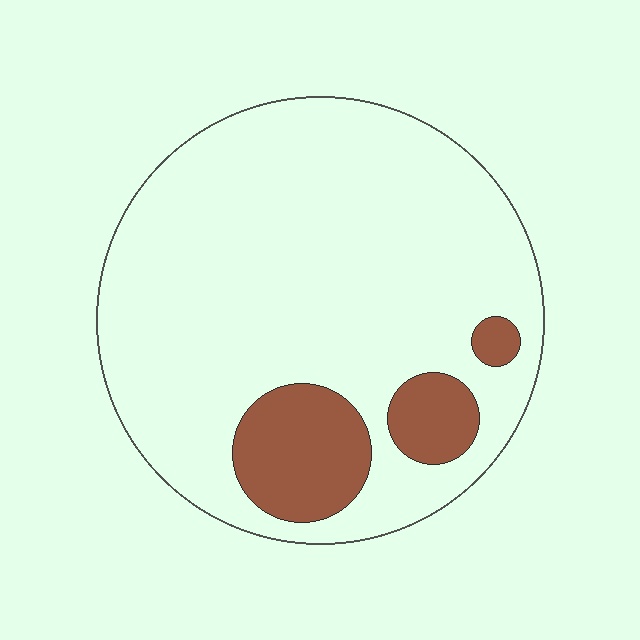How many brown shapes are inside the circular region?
3.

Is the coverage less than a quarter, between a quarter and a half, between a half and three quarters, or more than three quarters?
Less than a quarter.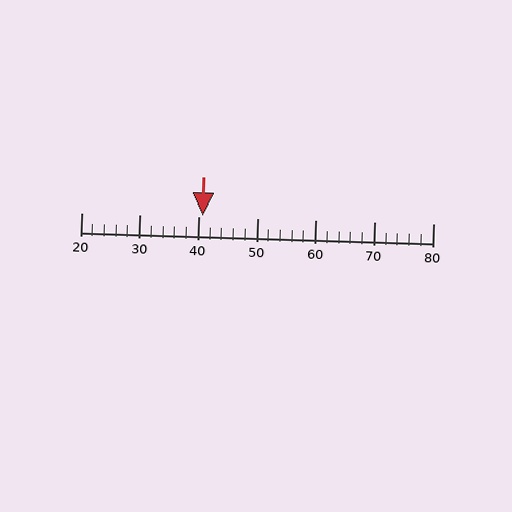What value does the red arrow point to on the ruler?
The red arrow points to approximately 41.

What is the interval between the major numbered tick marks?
The major tick marks are spaced 10 units apart.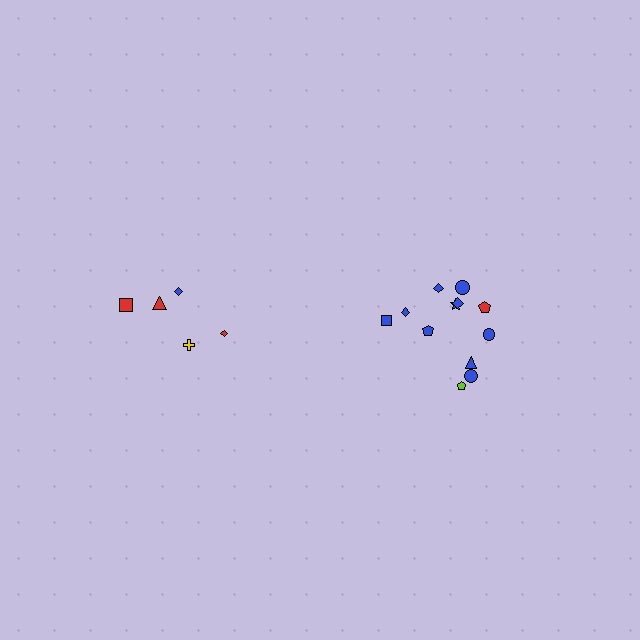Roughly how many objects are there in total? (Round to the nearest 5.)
Roughly 15 objects in total.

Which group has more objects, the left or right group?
The right group.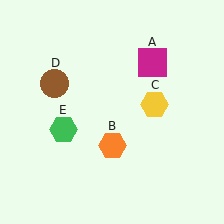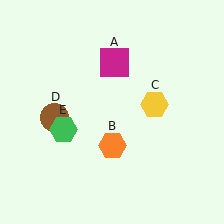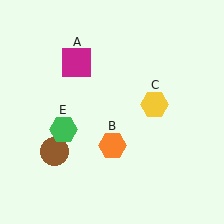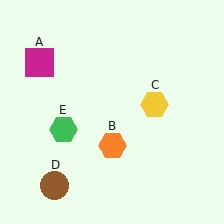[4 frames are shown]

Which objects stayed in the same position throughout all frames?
Orange hexagon (object B) and yellow hexagon (object C) and green hexagon (object E) remained stationary.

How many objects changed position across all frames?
2 objects changed position: magenta square (object A), brown circle (object D).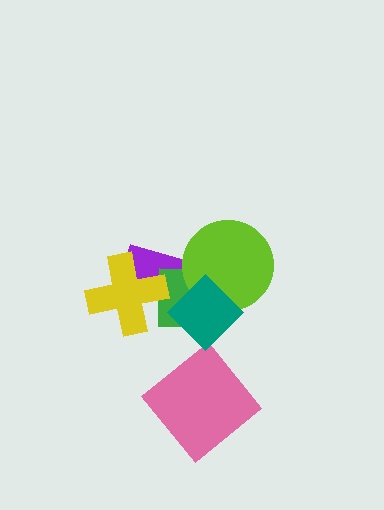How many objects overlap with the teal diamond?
2 objects overlap with the teal diamond.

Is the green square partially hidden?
Yes, it is partially covered by another shape.